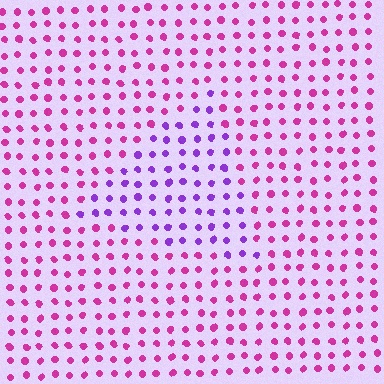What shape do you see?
I see a triangle.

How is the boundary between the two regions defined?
The boundary is defined purely by a slight shift in hue (about 44 degrees). Spacing, size, and orientation are identical on both sides.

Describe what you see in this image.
The image is filled with small magenta elements in a uniform arrangement. A triangle-shaped region is visible where the elements are tinted to a slightly different hue, forming a subtle color boundary.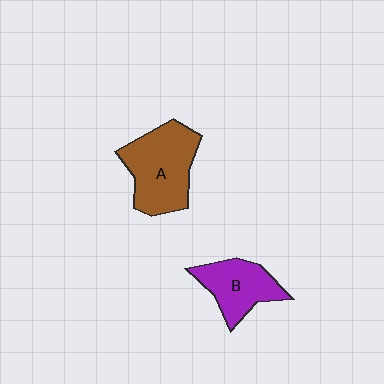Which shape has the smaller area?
Shape B (purple).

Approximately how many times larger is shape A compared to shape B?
Approximately 1.5 times.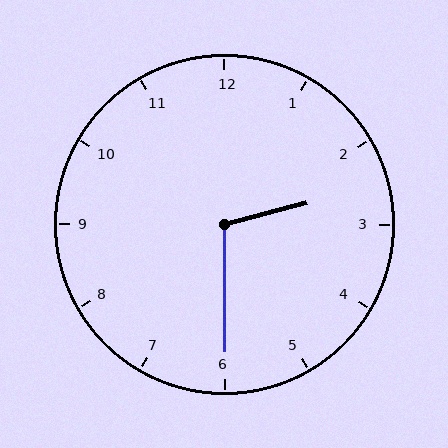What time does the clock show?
2:30.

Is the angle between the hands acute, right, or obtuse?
It is obtuse.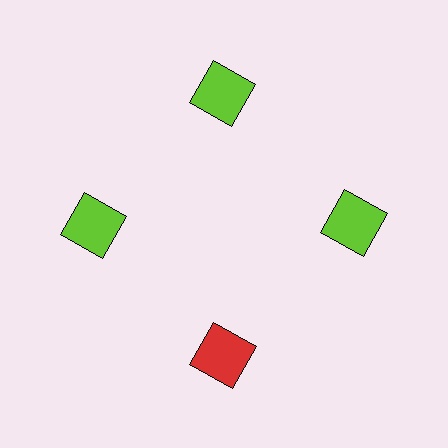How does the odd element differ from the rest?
It has a different color: red instead of lime.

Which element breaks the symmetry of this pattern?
The red square at roughly the 6 o'clock position breaks the symmetry. All other shapes are lime squares.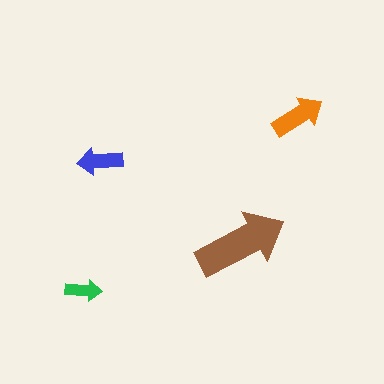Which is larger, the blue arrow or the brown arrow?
The brown one.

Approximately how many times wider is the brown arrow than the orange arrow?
About 1.5 times wider.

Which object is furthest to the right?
The orange arrow is rightmost.